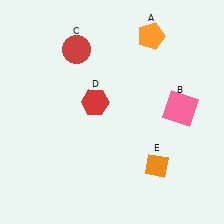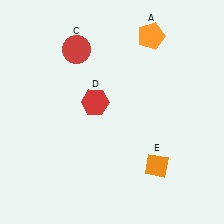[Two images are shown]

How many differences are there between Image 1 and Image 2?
There is 1 difference between the two images.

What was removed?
The pink square (B) was removed in Image 2.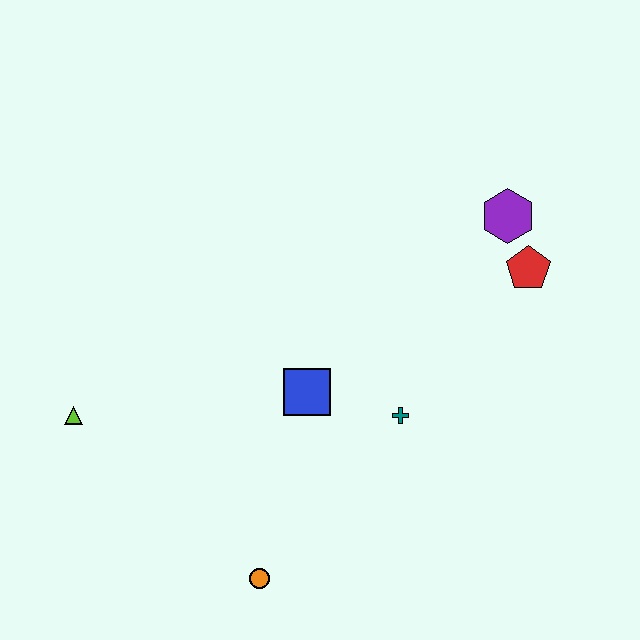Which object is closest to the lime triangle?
The blue square is closest to the lime triangle.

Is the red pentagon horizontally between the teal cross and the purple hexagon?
No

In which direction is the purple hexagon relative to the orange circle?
The purple hexagon is above the orange circle.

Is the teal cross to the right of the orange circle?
Yes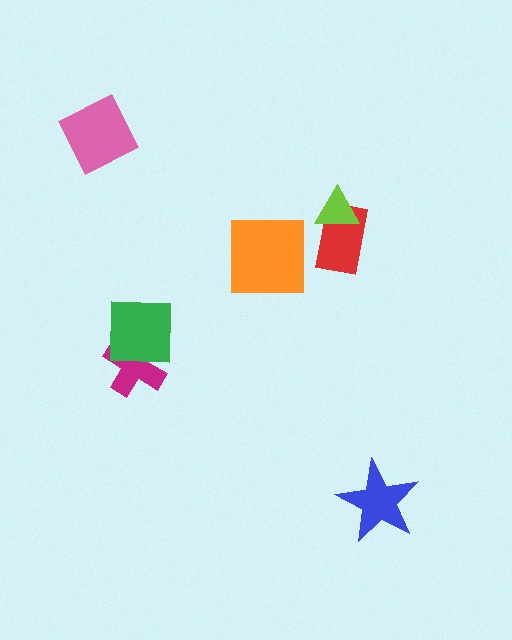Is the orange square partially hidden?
No, no other shape covers it.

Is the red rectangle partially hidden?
Yes, it is partially covered by another shape.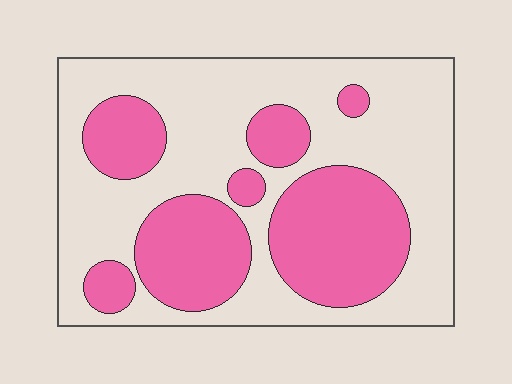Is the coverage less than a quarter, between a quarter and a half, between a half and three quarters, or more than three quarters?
Between a quarter and a half.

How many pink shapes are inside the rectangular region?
7.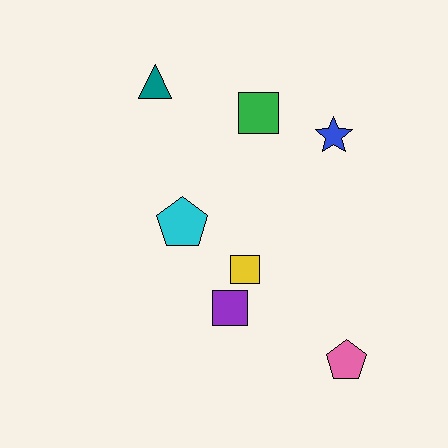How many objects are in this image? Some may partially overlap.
There are 7 objects.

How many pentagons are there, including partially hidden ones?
There are 2 pentagons.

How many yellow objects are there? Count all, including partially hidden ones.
There is 1 yellow object.